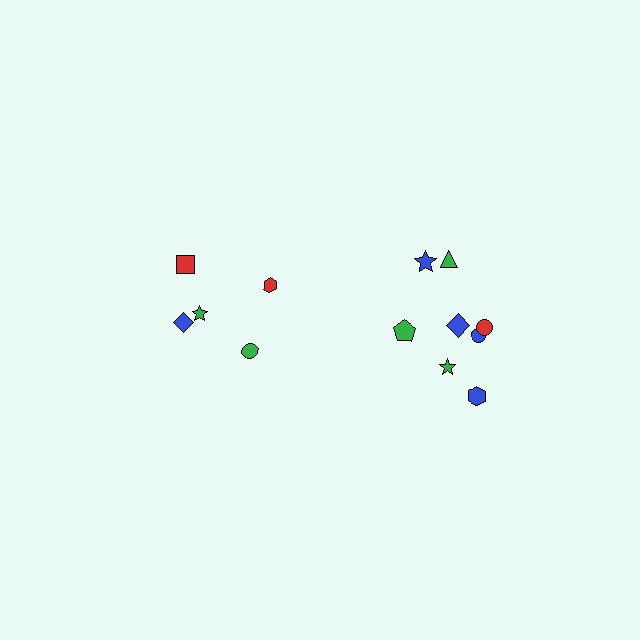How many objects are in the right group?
There are 8 objects.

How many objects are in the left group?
There are 5 objects.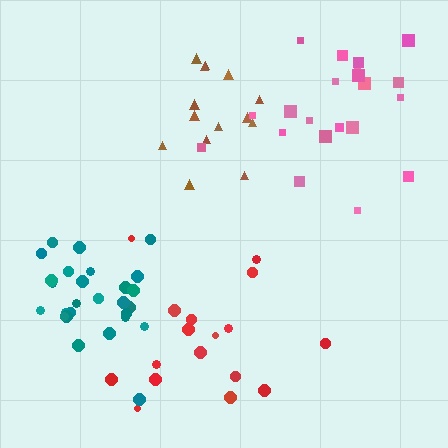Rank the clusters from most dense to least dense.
teal, brown, pink, red.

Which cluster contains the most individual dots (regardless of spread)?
Teal (27).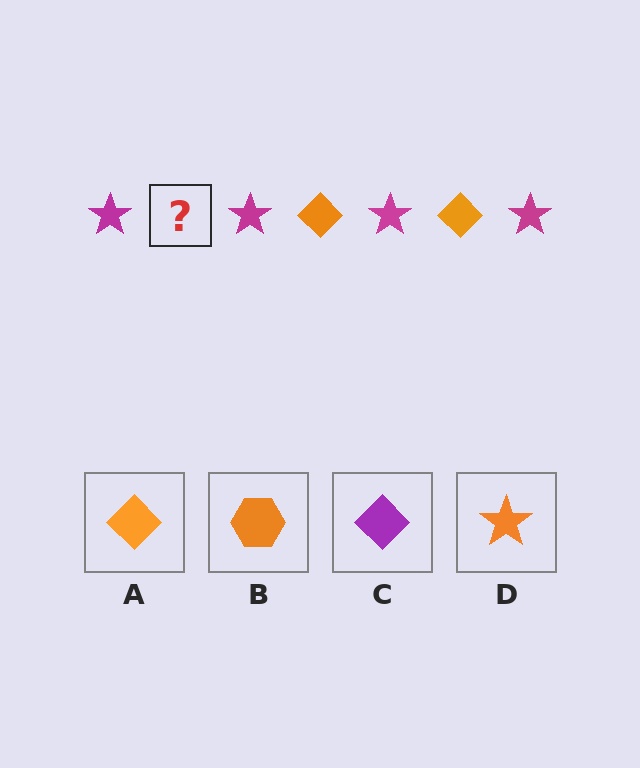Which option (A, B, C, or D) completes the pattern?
A.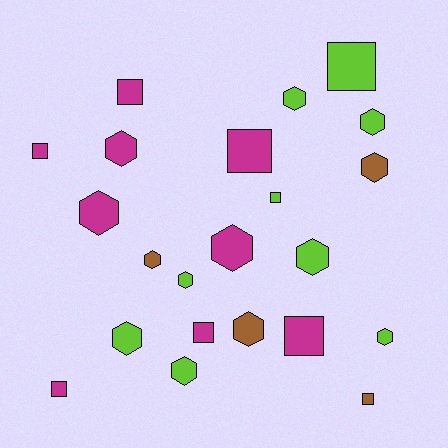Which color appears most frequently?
Magenta, with 9 objects.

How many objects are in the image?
There are 22 objects.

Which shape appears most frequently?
Hexagon, with 13 objects.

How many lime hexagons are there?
There are 7 lime hexagons.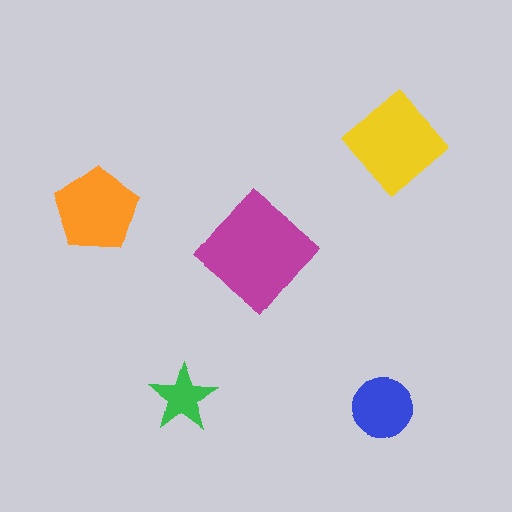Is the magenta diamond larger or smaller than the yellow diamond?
Larger.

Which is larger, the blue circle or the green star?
The blue circle.